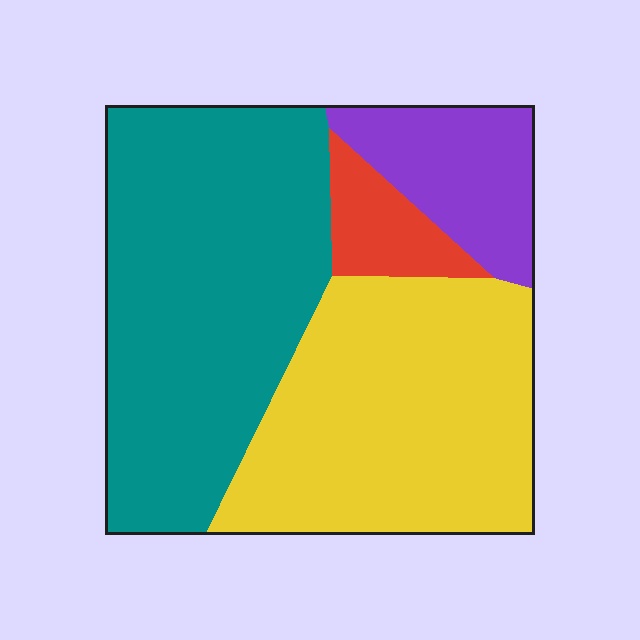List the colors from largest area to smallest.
From largest to smallest: teal, yellow, purple, red.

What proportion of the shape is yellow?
Yellow takes up about three eighths (3/8) of the shape.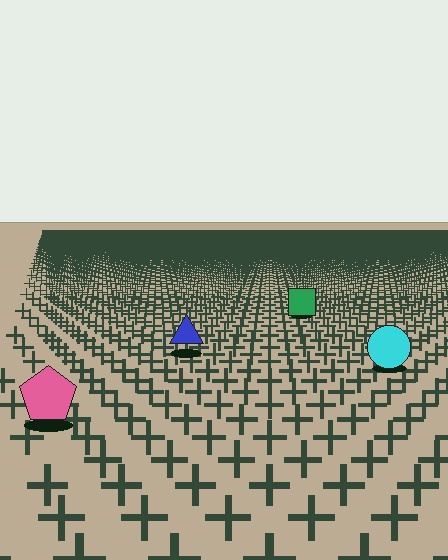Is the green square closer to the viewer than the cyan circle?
No. The cyan circle is closer — you can tell from the texture gradient: the ground texture is coarser near it.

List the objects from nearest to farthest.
From nearest to farthest: the pink pentagon, the cyan circle, the blue triangle, the green square.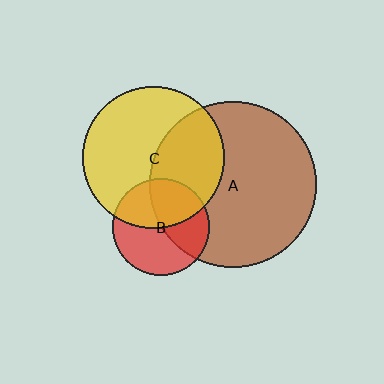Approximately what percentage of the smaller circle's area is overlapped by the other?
Approximately 45%.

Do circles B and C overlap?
Yes.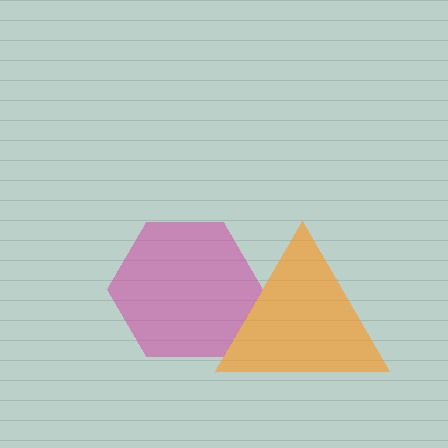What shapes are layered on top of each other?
The layered shapes are: an orange triangle, a magenta hexagon.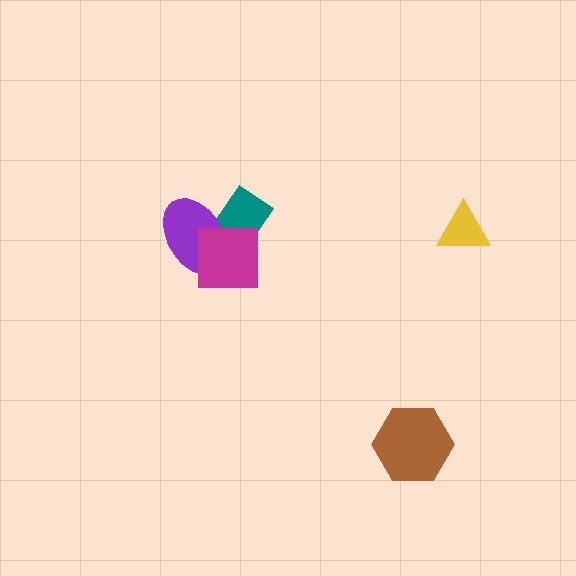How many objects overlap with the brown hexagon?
0 objects overlap with the brown hexagon.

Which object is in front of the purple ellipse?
The magenta square is in front of the purple ellipse.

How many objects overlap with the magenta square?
2 objects overlap with the magenta square.